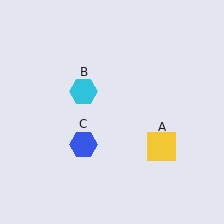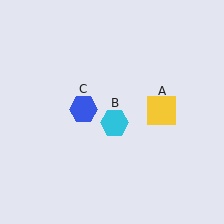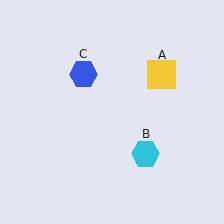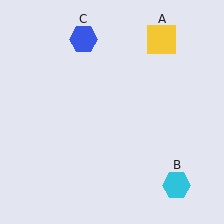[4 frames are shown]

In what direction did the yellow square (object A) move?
The yellow square (object A) moved up.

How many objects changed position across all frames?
3 objects changed position: yellow square (object A), cyan hexagon (object B), blue hexagon (object C).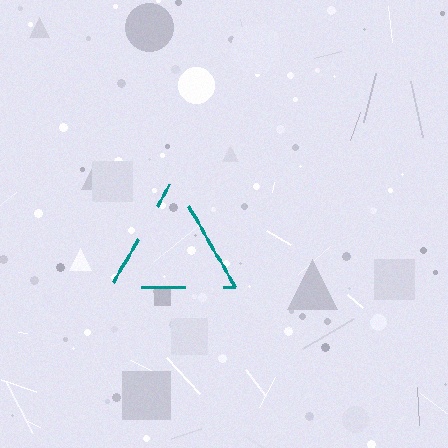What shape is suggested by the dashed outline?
The dashed outline suggests a triangle.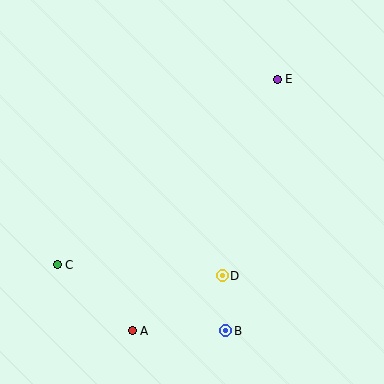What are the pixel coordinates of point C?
Point C is at (57, 265).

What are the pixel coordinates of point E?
Point E is at (277, 79).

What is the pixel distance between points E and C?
The distance between E and C is 288 pixels.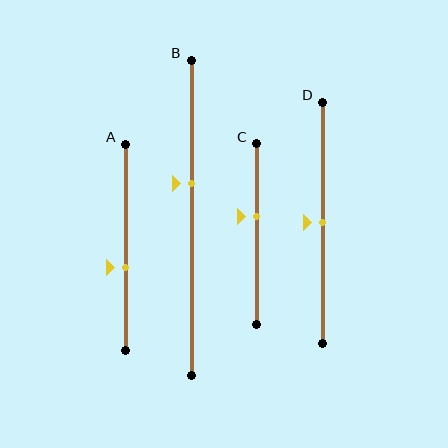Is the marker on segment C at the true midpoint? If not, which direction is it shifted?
No, the marker on segment C is shifted upward by about 10% of the segment length.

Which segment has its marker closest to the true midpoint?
Segment D has its marker closest to the true midpoint.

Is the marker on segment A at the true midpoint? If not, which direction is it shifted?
No, the marker on segment A is shifted downward by about 10% of the segment length.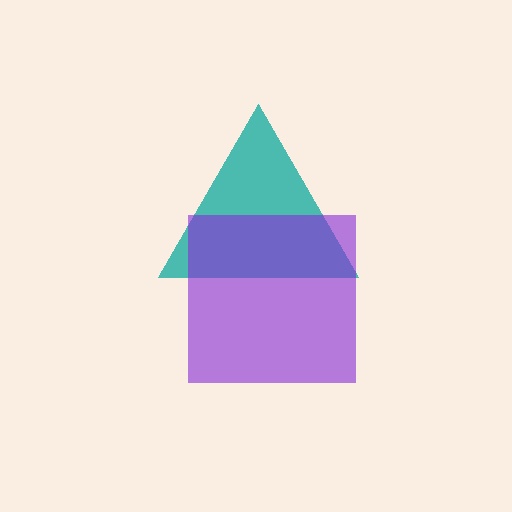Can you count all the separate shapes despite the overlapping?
Yes, there are 2 separate shapes.